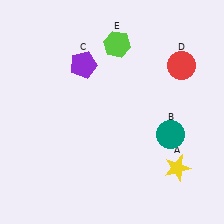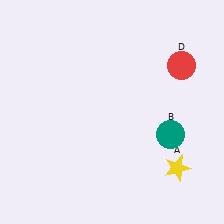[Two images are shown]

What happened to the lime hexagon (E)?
The lime hexagon (E) was removed in Image 2. It was in the top-right area of Image 1.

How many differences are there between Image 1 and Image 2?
There are 2 differences between the two images.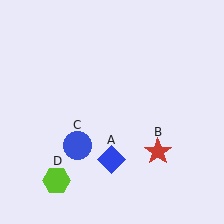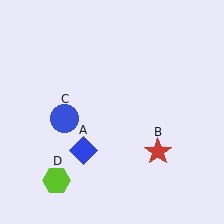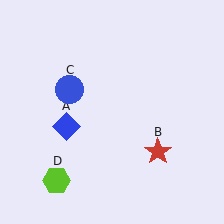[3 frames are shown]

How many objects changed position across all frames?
2 objects changed position: blue diamond (object A), blue circle (object C).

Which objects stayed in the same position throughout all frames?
Red star (object B) and lime hexagon (object D) remained stationary.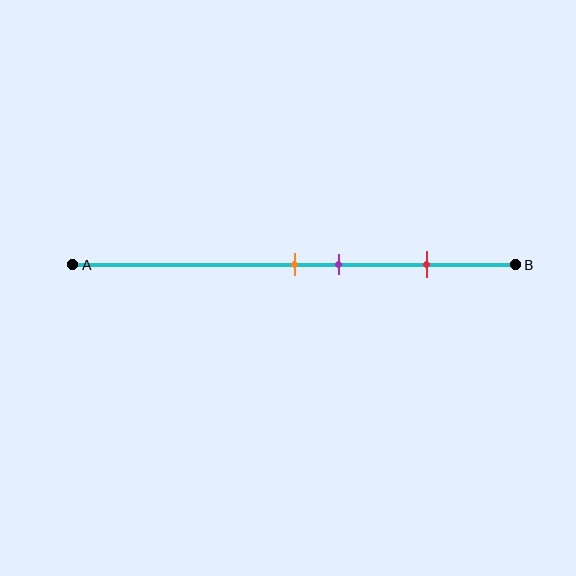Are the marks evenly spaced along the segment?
No, the marks are not evenly spaced.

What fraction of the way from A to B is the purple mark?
The purple mark is approximately 60% (0.6) of the way from A to B.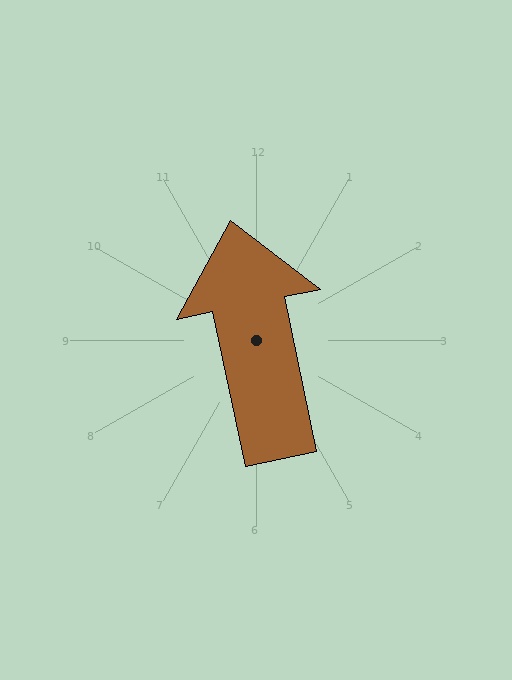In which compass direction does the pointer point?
North.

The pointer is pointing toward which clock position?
Roughly 12 o'clock.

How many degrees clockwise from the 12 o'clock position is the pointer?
Approximately 348 degrees.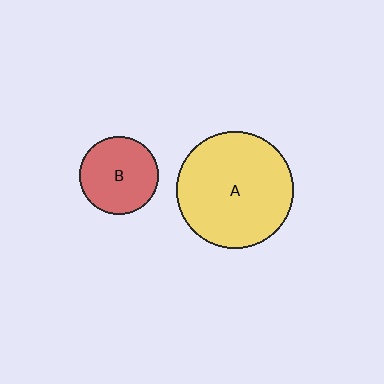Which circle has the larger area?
Circle A (yellow).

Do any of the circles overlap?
No, none of the circles overlap.